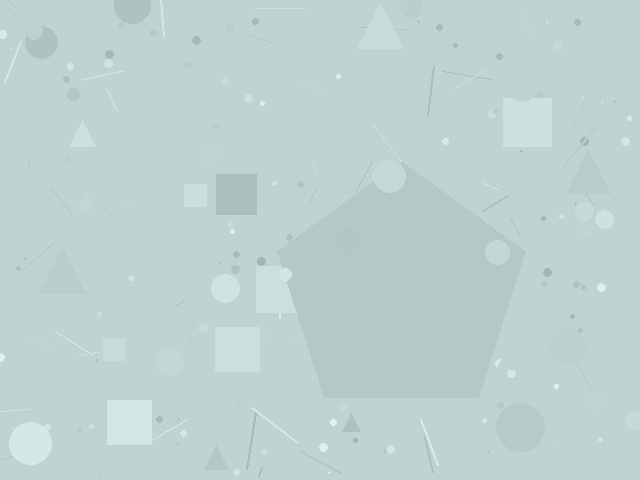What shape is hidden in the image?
A pentagon is hidden in the image.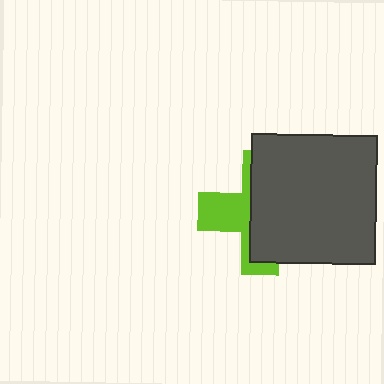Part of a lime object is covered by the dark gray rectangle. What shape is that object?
It is a cross.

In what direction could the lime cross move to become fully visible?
The lime cross could move left. That would shift it out from behind the dark gray rectangle entirely.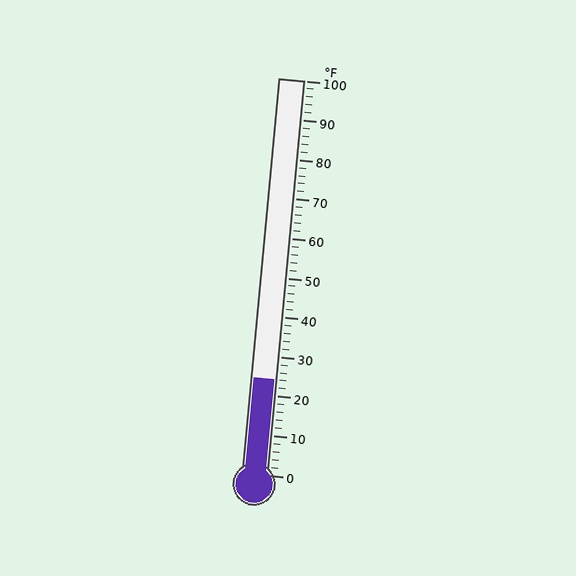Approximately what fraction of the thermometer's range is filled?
The thermometer is filled to approximately 25% of its range.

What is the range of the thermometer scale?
The thermometer scale ranges from 0°F to 100°F.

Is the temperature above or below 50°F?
The temperature is below 50°F.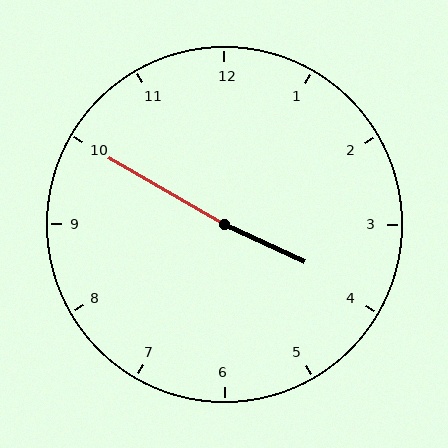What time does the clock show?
3:50.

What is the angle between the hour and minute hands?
Approximately 175 degrees.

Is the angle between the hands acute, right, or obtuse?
It is obtuse.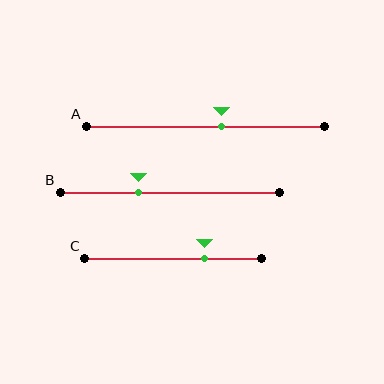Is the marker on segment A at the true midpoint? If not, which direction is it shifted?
No, the marker on segment A is shifted to the right by about 7% of the segment length.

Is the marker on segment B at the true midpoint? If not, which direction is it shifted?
No, the marker on segment B is shifted to the left by about 14% of the segment length.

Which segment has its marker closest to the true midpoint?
Segment A has its marker closest to the true midpoint.